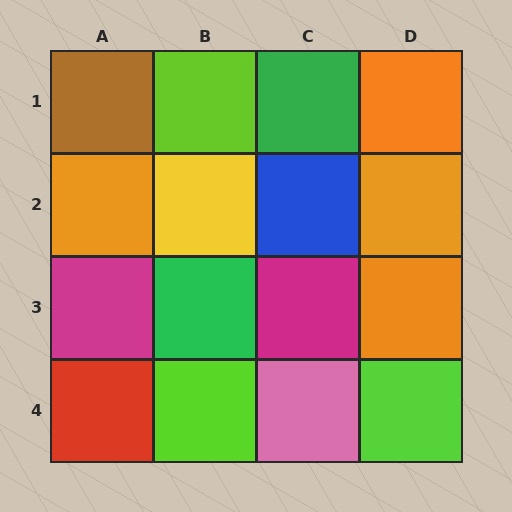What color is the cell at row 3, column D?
Orange.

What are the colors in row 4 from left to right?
Red, lime, pink, lime.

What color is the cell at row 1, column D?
Orange.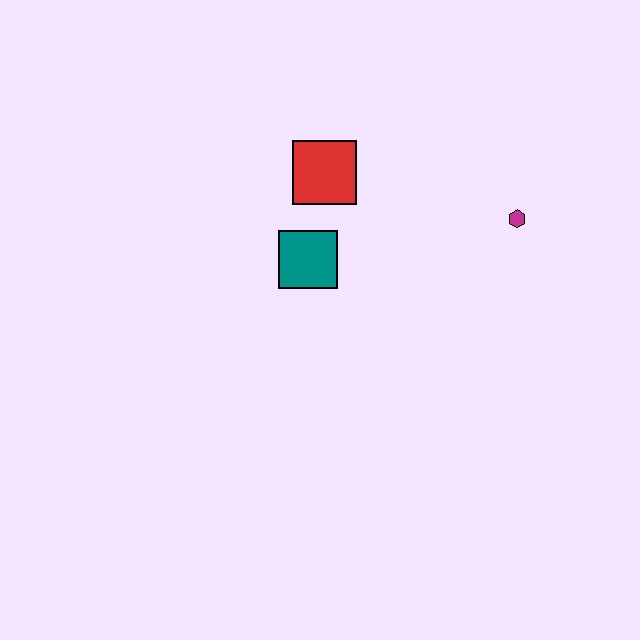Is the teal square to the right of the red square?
No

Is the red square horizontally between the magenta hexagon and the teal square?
Yes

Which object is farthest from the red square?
The magenta hexagon is farthest from the red square.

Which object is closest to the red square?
The teal square is closest to the red square.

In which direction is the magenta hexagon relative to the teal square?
The magenta hexagon is to the right of the teal square.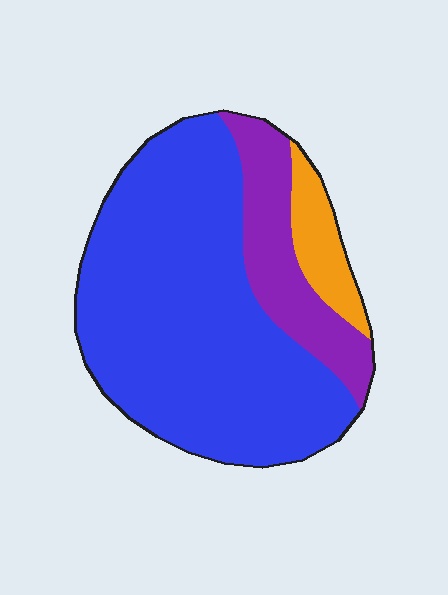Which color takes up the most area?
Blue, at roughly 70%.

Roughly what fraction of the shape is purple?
Purple takes up less than a quarter of the shape.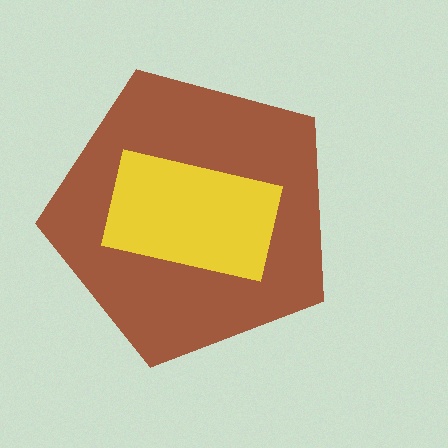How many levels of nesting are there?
2.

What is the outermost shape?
The brown pentagon.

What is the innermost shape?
The yellow rectangle.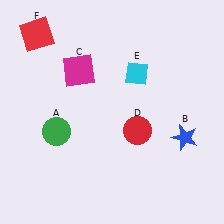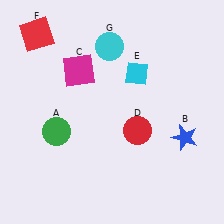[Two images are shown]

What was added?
A cyan circle (G) was added in Image 2.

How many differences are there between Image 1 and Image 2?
There is 1 difference between the two images.